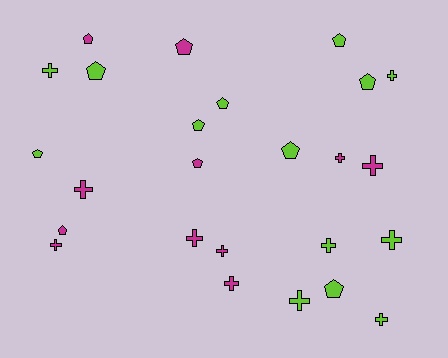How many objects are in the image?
There are 25 objects.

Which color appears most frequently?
Lime, with 14 objects.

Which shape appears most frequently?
Cross, with 13 objects.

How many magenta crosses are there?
There are 7 magenta crosses.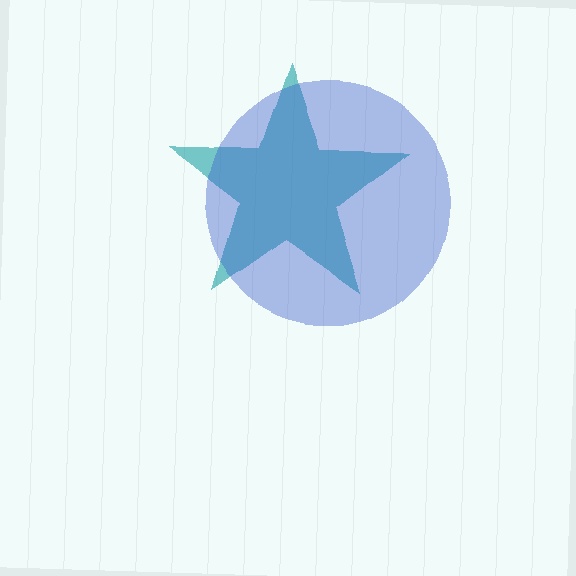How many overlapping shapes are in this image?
There are 2 overlapping shapes in the image.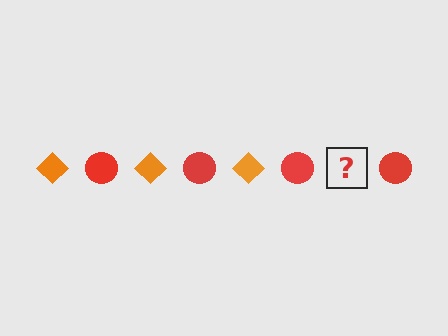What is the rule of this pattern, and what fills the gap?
The rule is that the pattern alternates between orange diamond and red circle. The gap should be filled with an orange diamond.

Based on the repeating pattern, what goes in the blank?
The blank should be an orange diamond.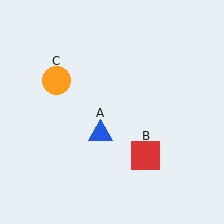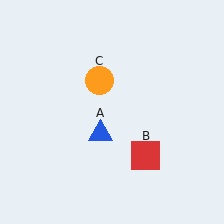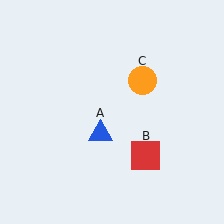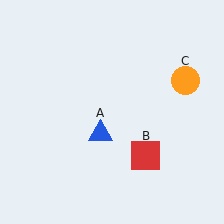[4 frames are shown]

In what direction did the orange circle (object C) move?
The orange circle (object C) moved right.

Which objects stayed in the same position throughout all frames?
Blue triangle (object A) and red square (object B) remained stationary.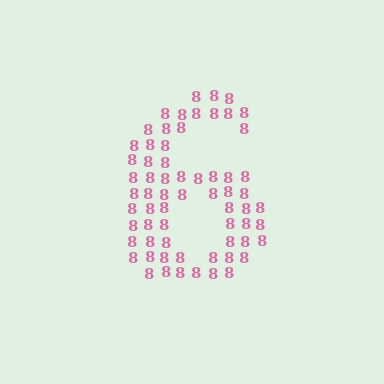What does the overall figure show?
The overall figure shows the digit 6.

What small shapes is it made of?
It is made of small digit 8's.